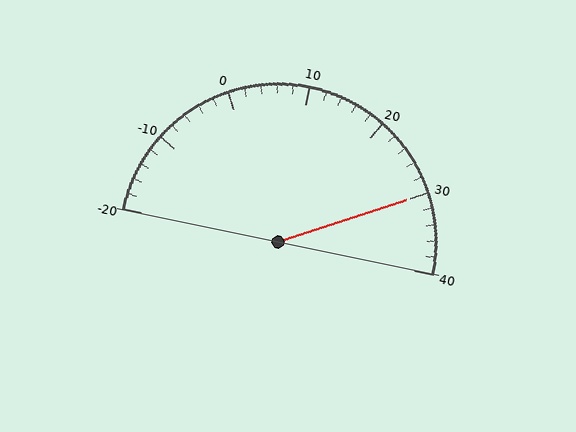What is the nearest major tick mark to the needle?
The nearest major tick mark is 30.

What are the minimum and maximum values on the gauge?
The gauge ranges from -20 to 40.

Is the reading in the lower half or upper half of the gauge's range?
The reading is in the upper half of the range (-20 to 40).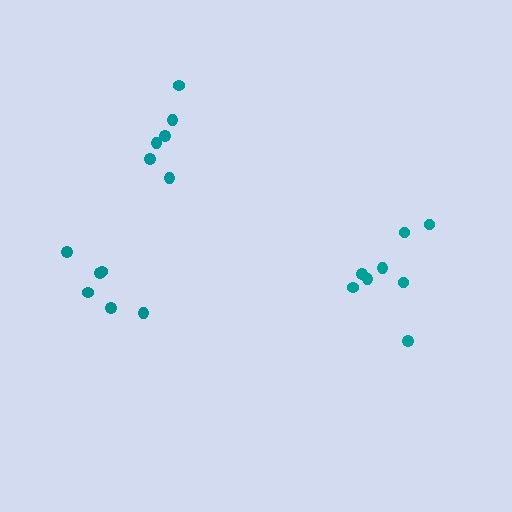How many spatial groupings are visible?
There are 3 spatial groupings.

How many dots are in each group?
Group 1: 8 dots, Group 2: 6 dots, Group 3: 6 dots (20 total).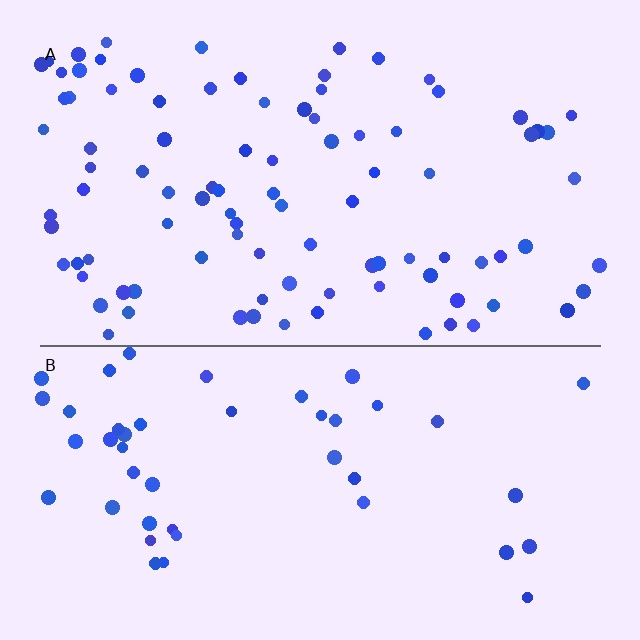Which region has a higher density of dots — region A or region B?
A (the top).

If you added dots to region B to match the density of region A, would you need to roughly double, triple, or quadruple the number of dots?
Approximately double.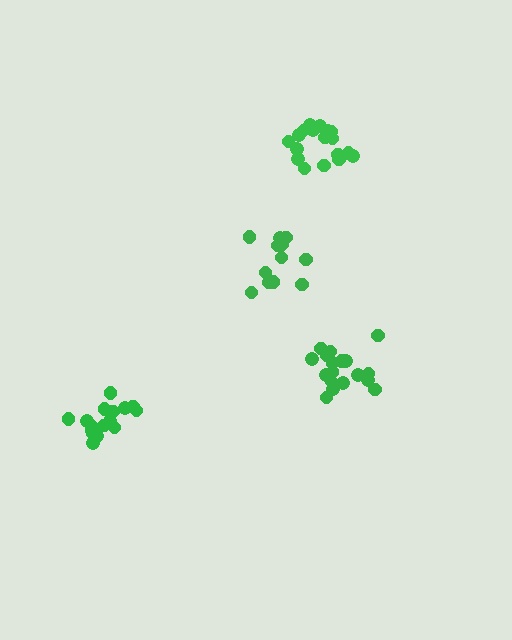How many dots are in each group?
Group 1: 18 dots, Group 2: 19 dots, Group 3: 13 dots, Group 4: 16 dots (66 total).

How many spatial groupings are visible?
There are 4 spatial groupings.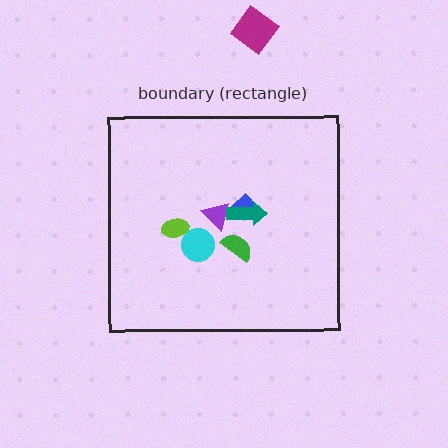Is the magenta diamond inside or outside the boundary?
Outside.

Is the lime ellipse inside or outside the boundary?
Inside.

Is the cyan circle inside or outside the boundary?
Inside.